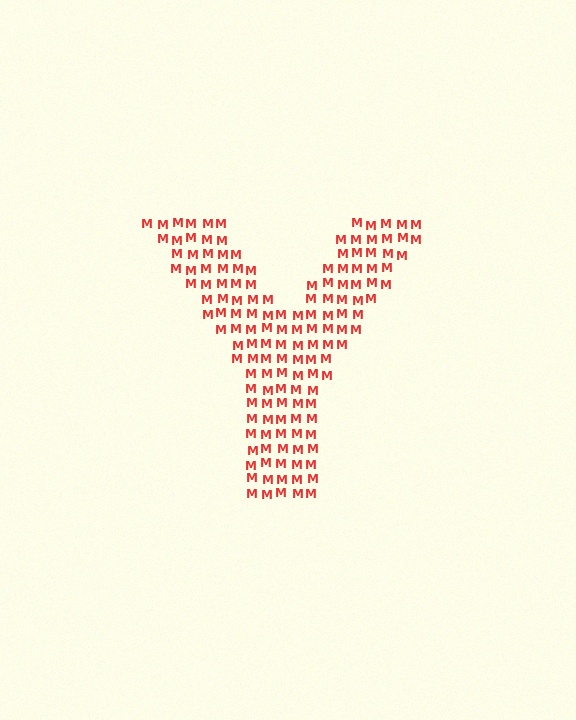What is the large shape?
The large shape is the letter Y.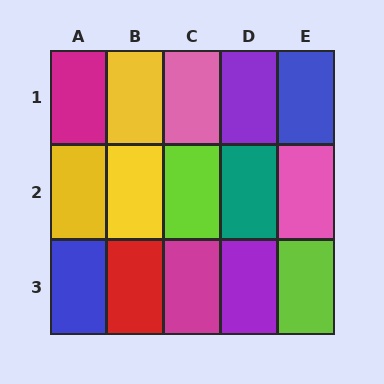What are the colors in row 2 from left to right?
Yellow, yellow, lime, teal, pink.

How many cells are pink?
2 cells are pink.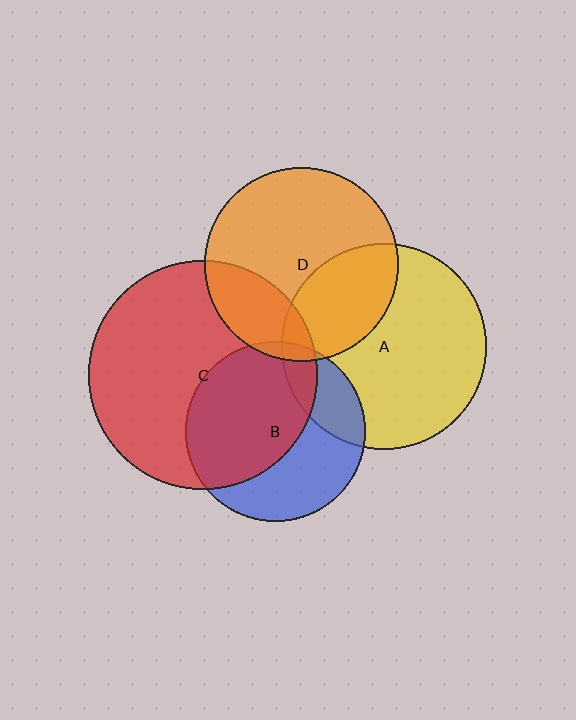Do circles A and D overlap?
Yes.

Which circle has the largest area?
Circle C (red).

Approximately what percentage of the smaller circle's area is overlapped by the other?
Approximately 30%.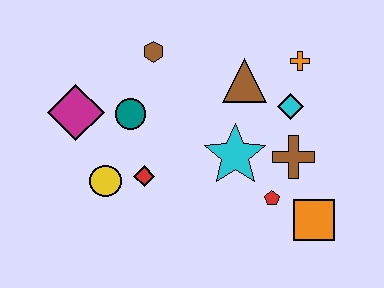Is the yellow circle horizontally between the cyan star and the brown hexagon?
No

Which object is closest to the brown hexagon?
The teal circle is closest to the brown hexagon.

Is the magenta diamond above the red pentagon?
Yes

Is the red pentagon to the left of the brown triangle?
No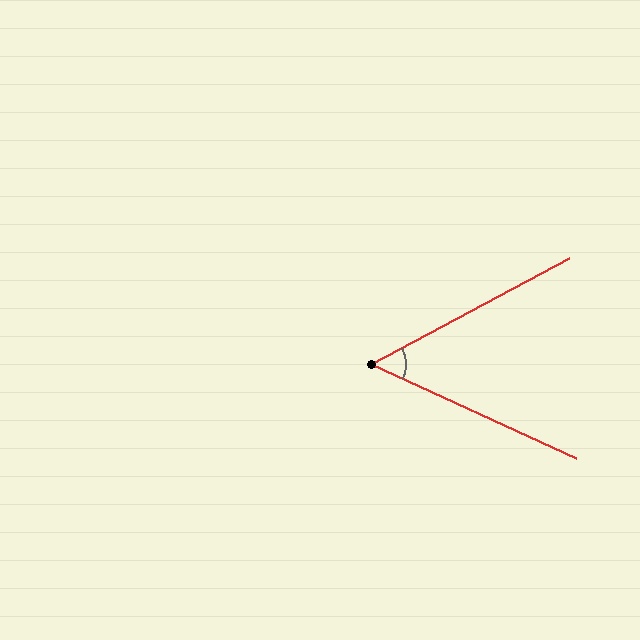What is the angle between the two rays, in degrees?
Approximately 53 degrees.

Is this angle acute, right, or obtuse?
It is acute.